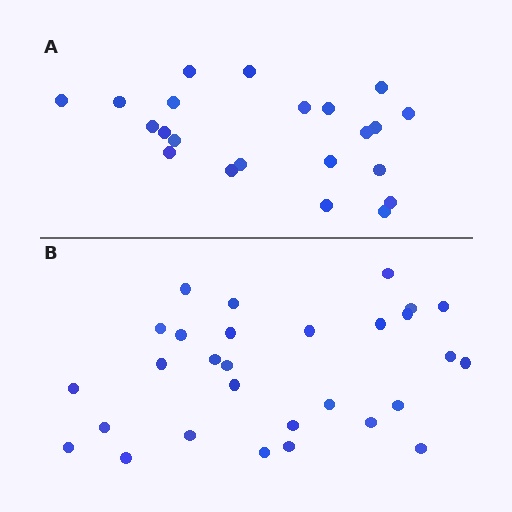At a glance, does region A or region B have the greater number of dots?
Region B (the bottom region) has more dots.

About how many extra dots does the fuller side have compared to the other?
Region B has roughly 8 or so more dots than region A.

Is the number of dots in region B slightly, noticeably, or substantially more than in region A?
Region B has noticeably more, but not dramatically so. The ratio is roughly 1.3 to 1.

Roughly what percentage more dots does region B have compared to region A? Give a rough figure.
About 30% more.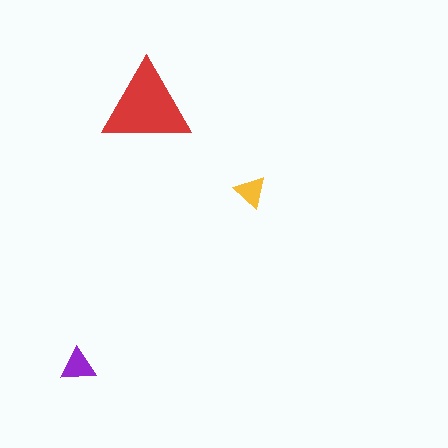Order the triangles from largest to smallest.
the red one, the purple one, the yellow one.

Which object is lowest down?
The purple triangle is bottommost.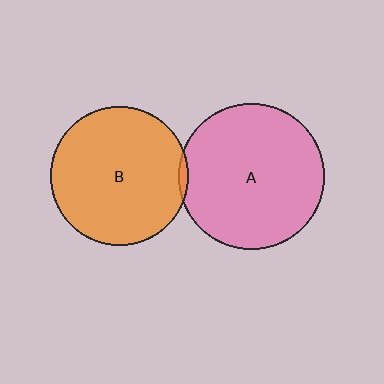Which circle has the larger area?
Circle A (pink).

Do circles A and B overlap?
Yes.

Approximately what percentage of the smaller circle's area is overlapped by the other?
Approximately 5%.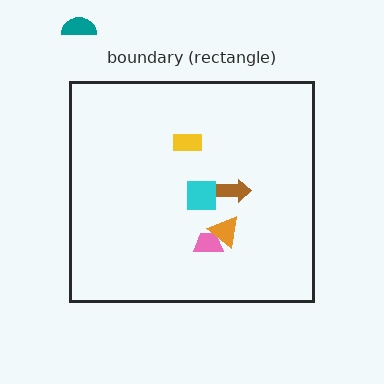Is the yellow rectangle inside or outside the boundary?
Inside.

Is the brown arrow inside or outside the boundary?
Inside.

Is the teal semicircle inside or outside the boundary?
Outside.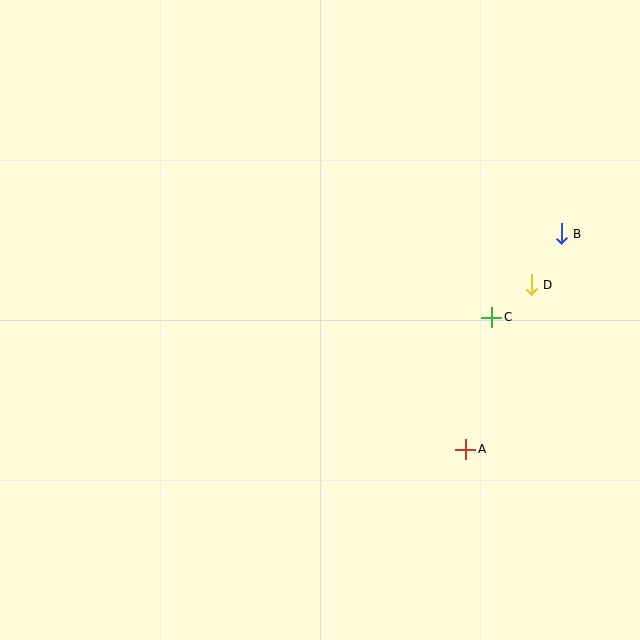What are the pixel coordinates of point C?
Point C is at (492, 318).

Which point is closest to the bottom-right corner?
Point A is closest to the bottom-right corner.